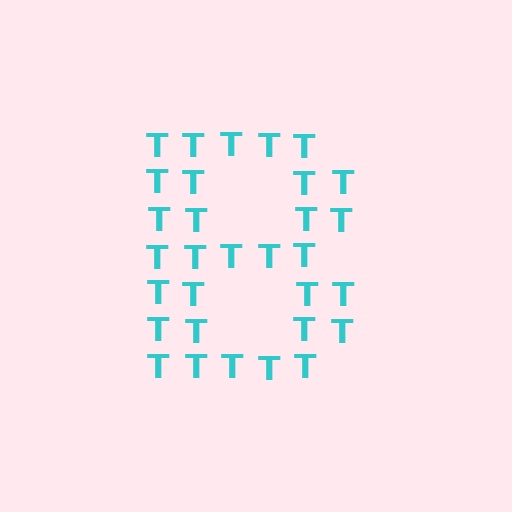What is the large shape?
The large shape is the letter B.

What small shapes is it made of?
It is made of small letter T's.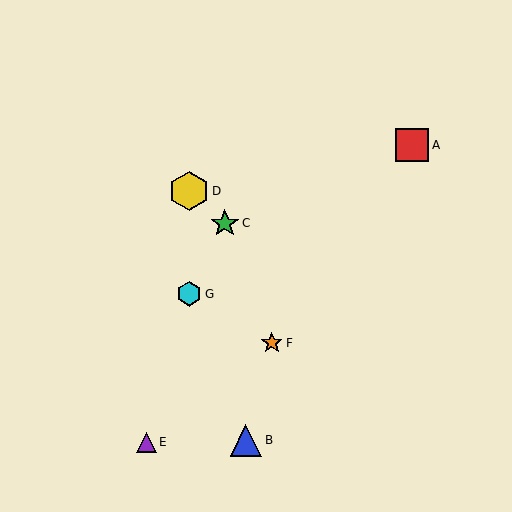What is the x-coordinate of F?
Object F is at x≈272.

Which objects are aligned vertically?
Objects D, G are aligned vertically.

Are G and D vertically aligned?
Yes, both are at x≈189.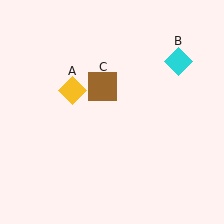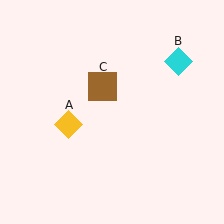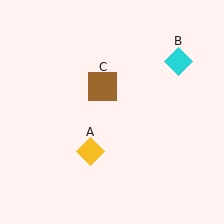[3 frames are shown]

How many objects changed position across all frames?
1 object changed position: yellow diamond (object A).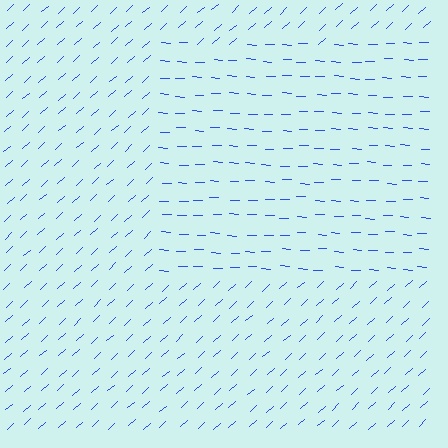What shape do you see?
I see a rectangle.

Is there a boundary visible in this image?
Yes, there is a texture boundary formed by a change in line orientation.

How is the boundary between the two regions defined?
The boundary is defined purely by a change in line orientation (approximately 45 degrees difference). All lines are the same color and thickness.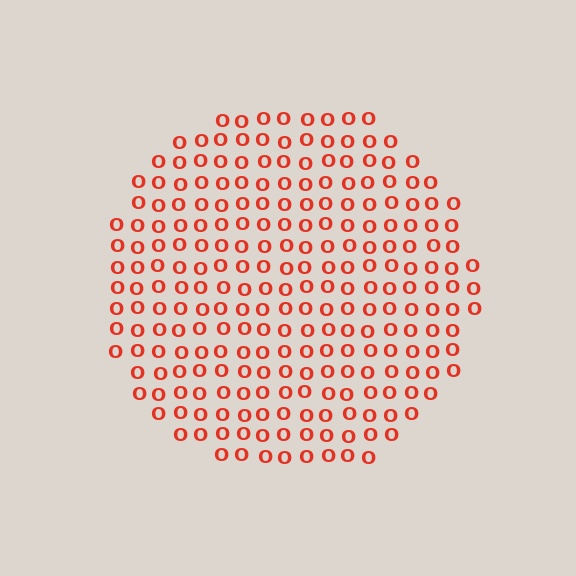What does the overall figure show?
The overall figure shows a circle.